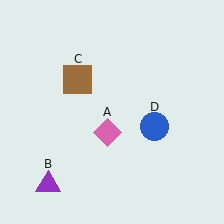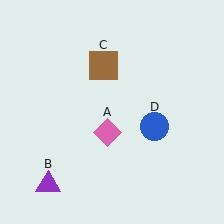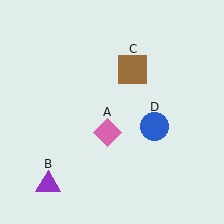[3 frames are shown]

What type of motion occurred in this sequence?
The brown square (object C) rotated clockwise around the center of the scene.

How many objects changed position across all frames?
1 object changed position: brown square (object C).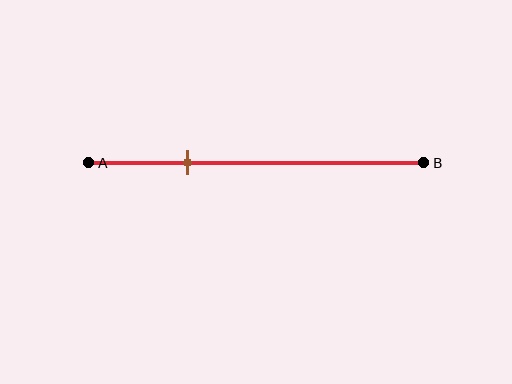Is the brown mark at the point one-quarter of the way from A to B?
No, the mark is at about 30% from A, not at the 25% one-quarter point.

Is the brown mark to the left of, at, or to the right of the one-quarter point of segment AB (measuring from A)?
The brown mark is to the right of the one-quarter point of segment AB.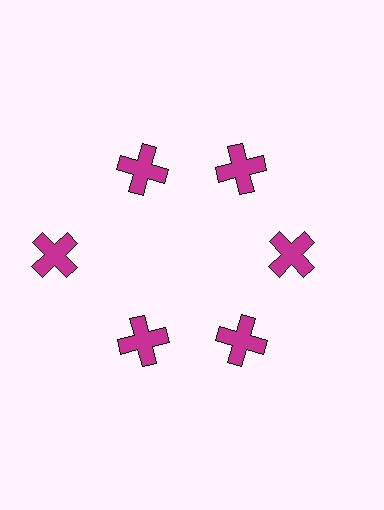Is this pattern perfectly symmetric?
No. The 6 magenta crosses are arranged in a ring, but one element near the 9 o'clock position is pushed outward from the center, breaking the 6-fold rotational symmetry.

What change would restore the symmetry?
The symmetry would be restored by moving it inward, back onto the ring so that all 6 crosses sit at equal angles and equal distance from the center.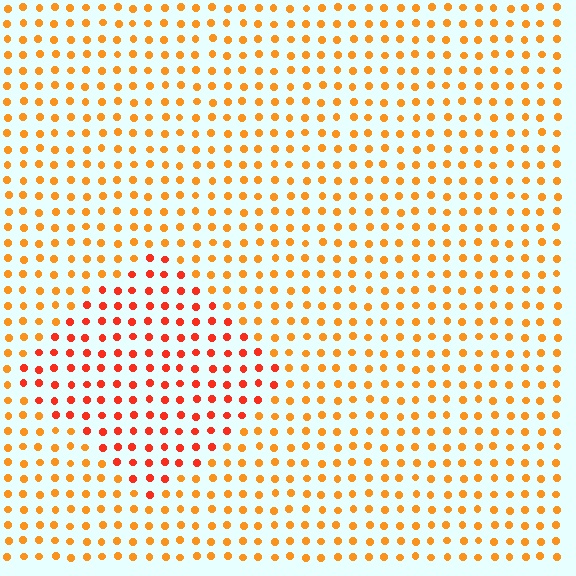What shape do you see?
I see a diamond.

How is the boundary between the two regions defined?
The boundary is defined purely by a slight shift in hue (about 28 degrees). Spacing, size, and orientation are identical on both sides.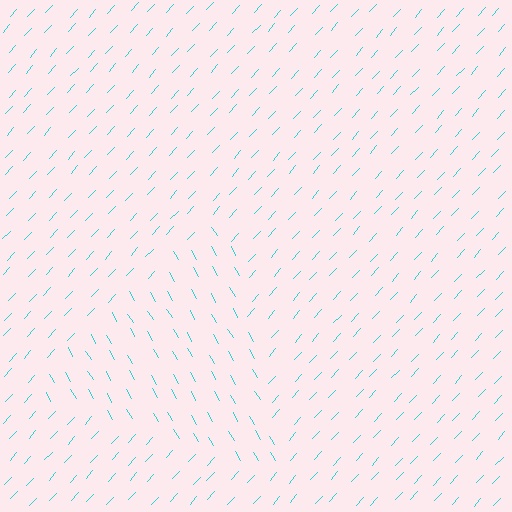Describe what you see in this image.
The image is filled with small cyan line segments. A triangle region in the image has lines oriented differently from the surrounding lines, creating a visible texture boundary.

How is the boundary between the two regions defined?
The boundary is defined purely by a change in line orientation (approximately 73 degrees difference). All lines are the same color and thickness.